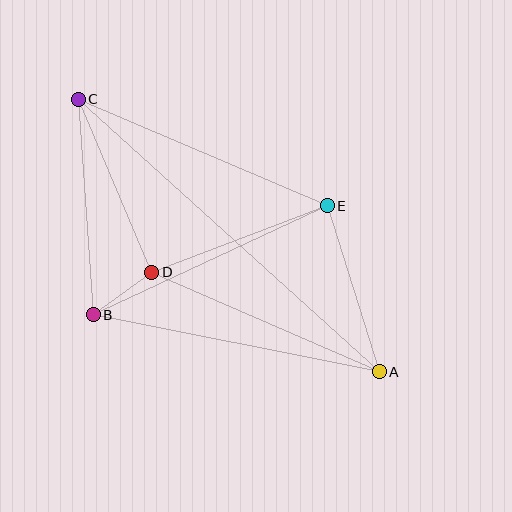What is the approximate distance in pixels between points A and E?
The distance between A and E is approximately 174 pixels.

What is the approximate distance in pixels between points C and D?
The distance between C and D is approximately 188 pixels.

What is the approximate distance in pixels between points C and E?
The distance between C and E is approximately 271 pixels.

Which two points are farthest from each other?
Points A and C are farthest from each other.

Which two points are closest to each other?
Points B and D are closest to each other.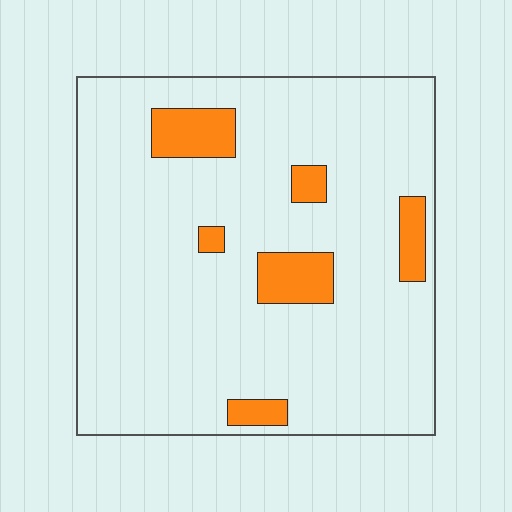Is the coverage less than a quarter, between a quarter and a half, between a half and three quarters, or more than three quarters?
Less than a quarter.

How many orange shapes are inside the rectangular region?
6.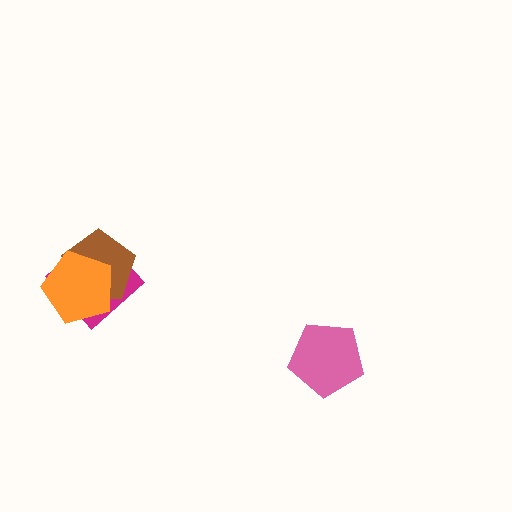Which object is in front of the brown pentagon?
The orange pentagon is in front of the brown pentagon.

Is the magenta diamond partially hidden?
Yes, it is partially covered by another shape.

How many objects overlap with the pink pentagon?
0 objects overlap with the pink pentagon.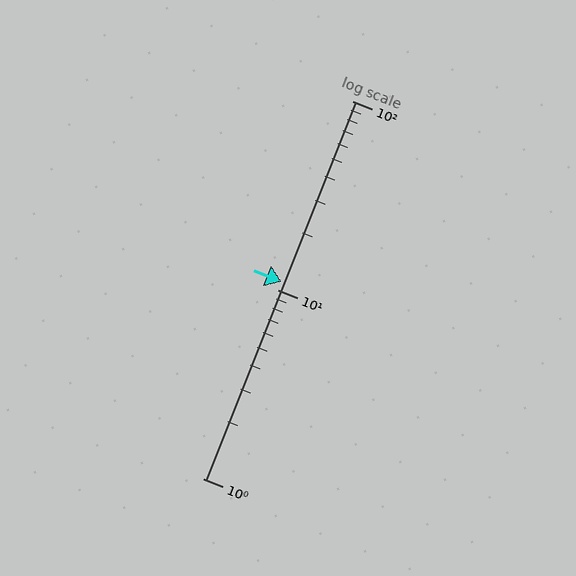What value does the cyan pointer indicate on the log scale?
The pointer indicates approximately 11.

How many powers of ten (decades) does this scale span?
The scale spans 2 decades, from 1 to 100.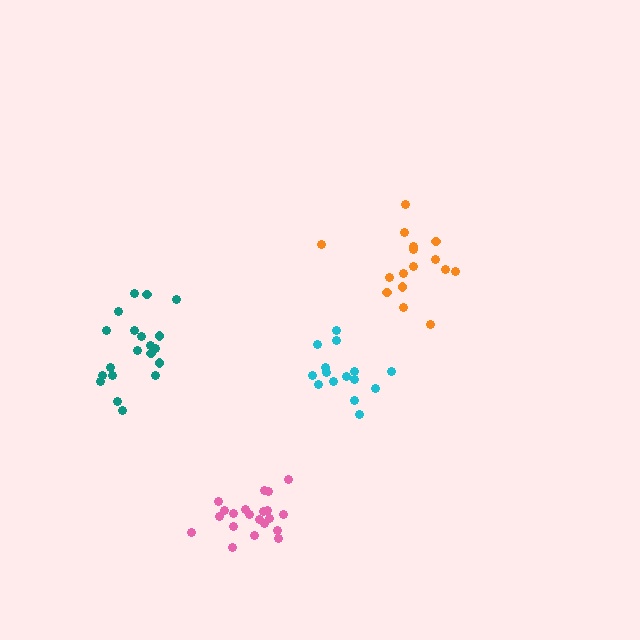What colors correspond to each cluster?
The clusters are colored: pink, teal, cyan, orange.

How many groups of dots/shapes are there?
There are 4 groups.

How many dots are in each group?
Group 1: 21 dots, Group 2: 20 dots, Group 3: 15 dots, Group 4: 16 dots (72 total).